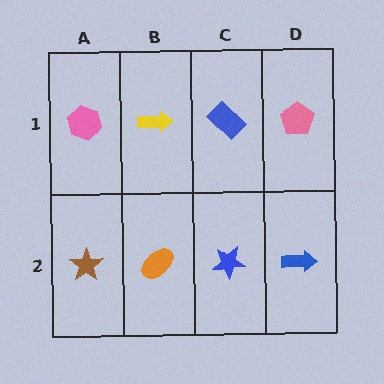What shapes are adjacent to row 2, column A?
A pink hexagon (row 1, column A), an orange ellipse (row 2, column B).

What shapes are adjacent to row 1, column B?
An orange ellipse (row 2, column B), a pink hexagon (row 1, column A), a blue rectangle (row 1, column C).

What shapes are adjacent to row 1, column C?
A blue star (row 2, column C), a yellow arrow (row 1, column B), a pink pentagon (row 1, column D).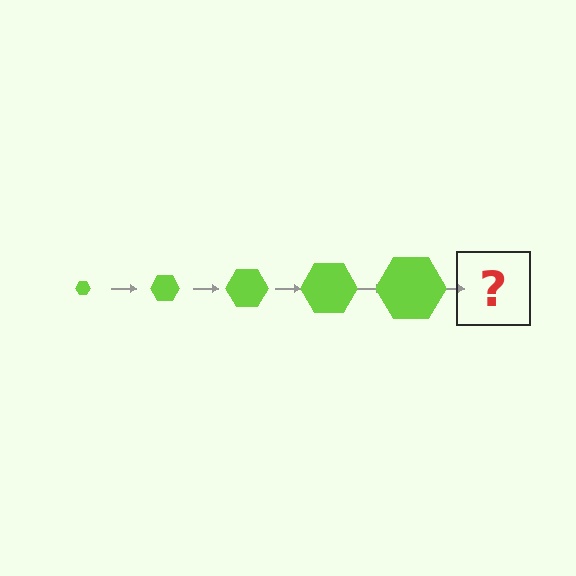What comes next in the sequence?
The next element should be a lime hexagon, larger than the previous one.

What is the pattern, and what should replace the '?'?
The pattern is that the hexagon gets progressively larger each step. The '?' should be a lime hexagon, larger than the previous one.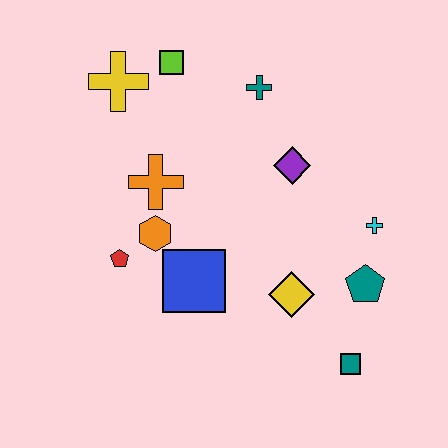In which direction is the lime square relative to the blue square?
The lime square is above the blue square.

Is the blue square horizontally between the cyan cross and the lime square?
Yes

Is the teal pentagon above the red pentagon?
No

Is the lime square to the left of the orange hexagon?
No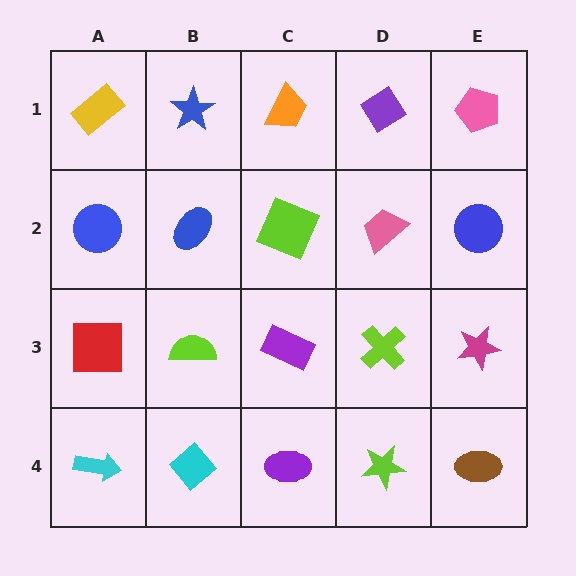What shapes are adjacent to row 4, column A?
A red square (row 3, column A), a cyan diamond (row 4, column B).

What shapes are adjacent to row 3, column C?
A lime square (row 2, column C), a purple ellipse (row 4, column C), a lime semicircle (row 3, column B), a lime cross (row 3, column D).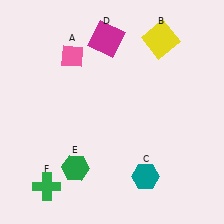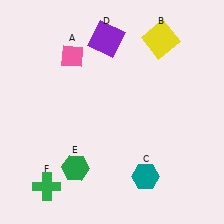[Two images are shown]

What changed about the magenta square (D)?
In Image 1, D is magenta. In Image 2, it changed to purple.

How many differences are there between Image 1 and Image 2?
There is 1 difference between the two images.